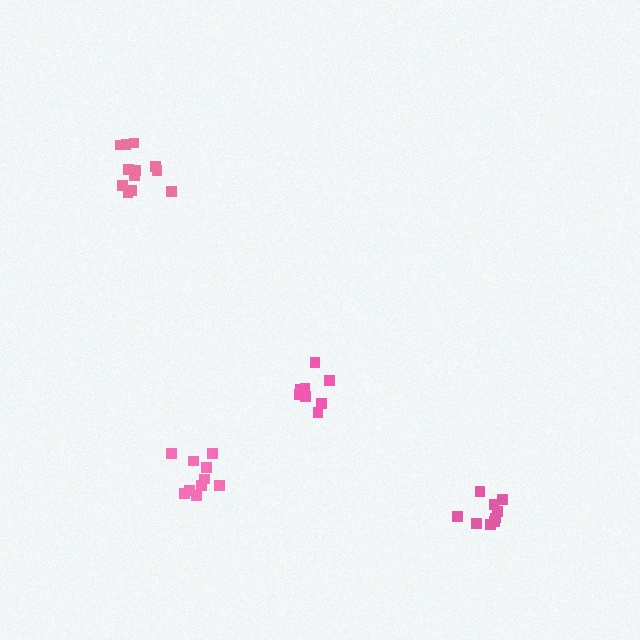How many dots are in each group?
Group 1: 10 dots, Group 2: 12 dots, Group 3: 9 dots, Group 4: 10 dots (41 total).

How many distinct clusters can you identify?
There are 4 distinct clusters.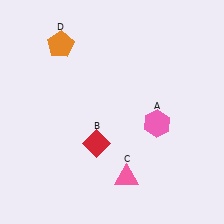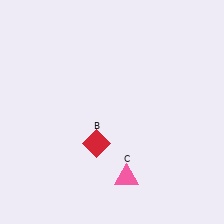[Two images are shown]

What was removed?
The orange pentagon (D), the pink hexagon (A) were removed in Image 2.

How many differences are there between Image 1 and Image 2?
There are 2 differences between the two images.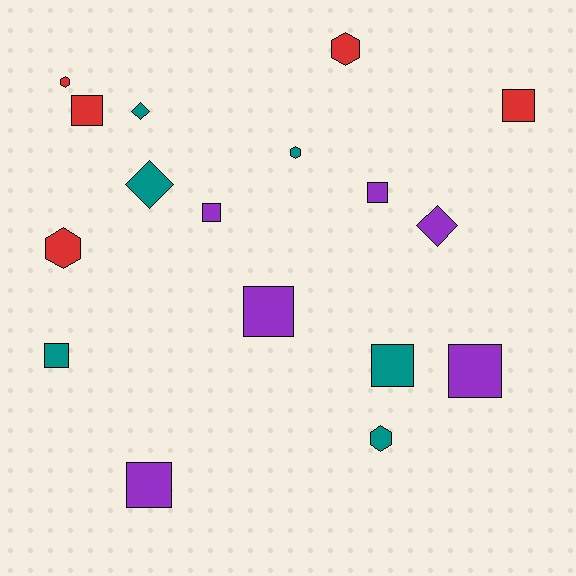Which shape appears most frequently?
Square, with 9 objects.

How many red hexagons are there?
There are 3 red hexagons.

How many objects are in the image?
There are 17 objects.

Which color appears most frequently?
Teal, with 6 objects.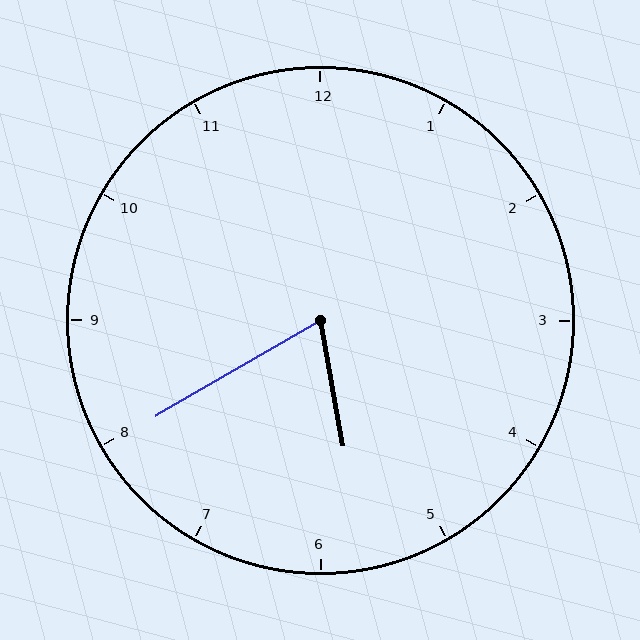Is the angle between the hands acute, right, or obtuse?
It is acute.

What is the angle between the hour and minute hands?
Approximately 70 degrees.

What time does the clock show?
5:40.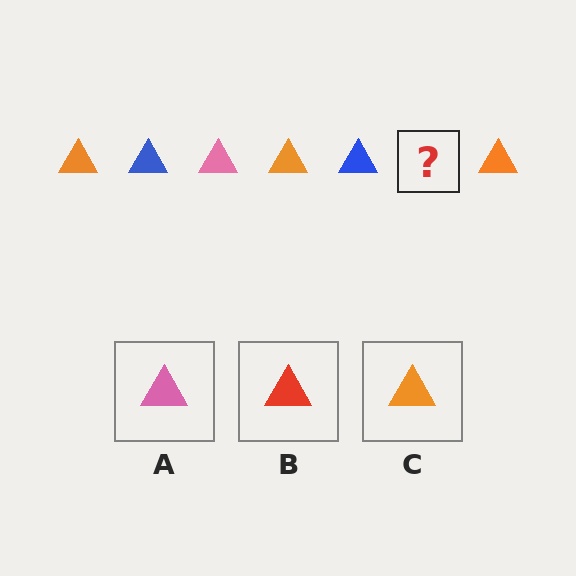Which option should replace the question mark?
Option A.